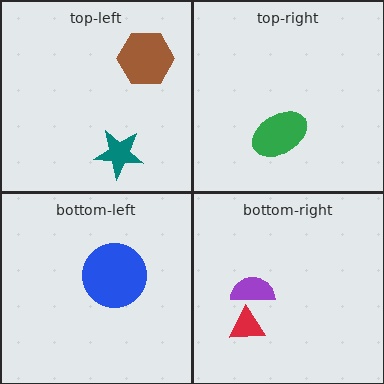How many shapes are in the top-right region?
1.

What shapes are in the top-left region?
The brown hexagon, the teal star.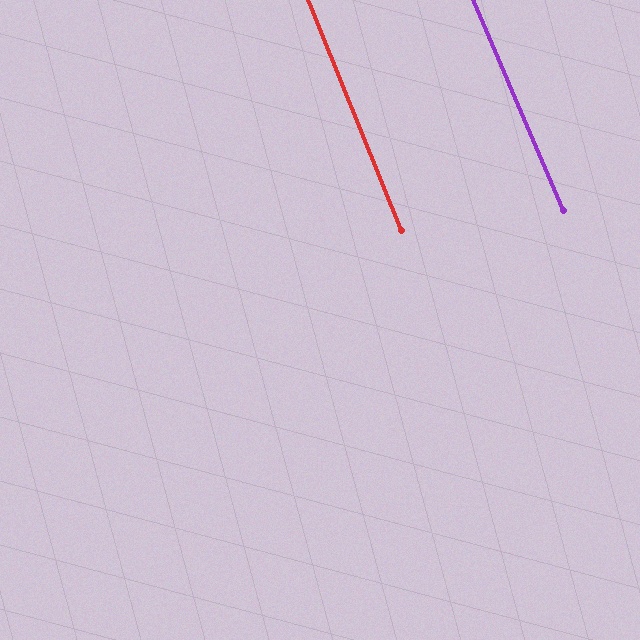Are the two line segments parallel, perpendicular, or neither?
Parallel — their directions differ by only 1.3°.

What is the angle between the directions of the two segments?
Approximately 1 degree.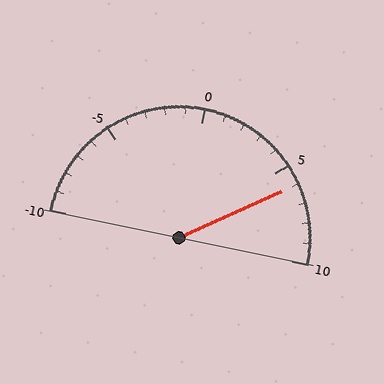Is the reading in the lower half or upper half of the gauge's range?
The reading is in the upper half of the range (-10 to 10).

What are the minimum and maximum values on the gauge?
The gauge ranges from -10 to 10.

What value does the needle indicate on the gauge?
The needle indicates approximately 6.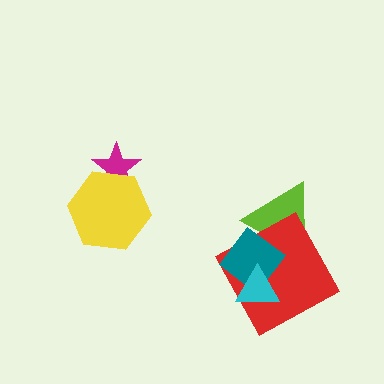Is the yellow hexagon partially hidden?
No, no other shape covers it.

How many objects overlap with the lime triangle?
2 objects overlap with the lime triangle.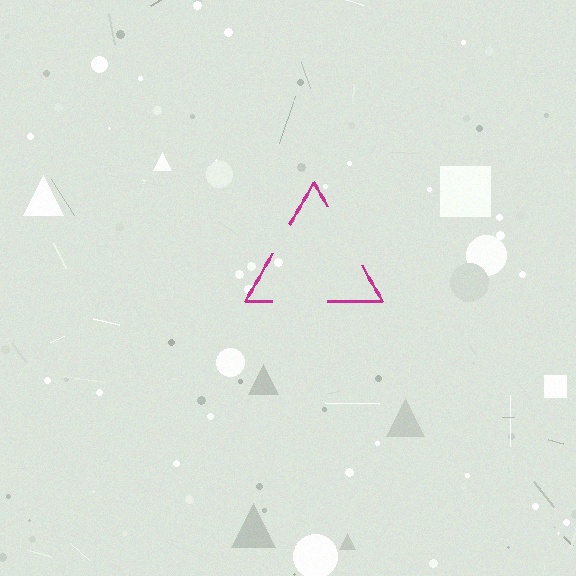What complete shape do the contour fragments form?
The contour fragments form a triangle.